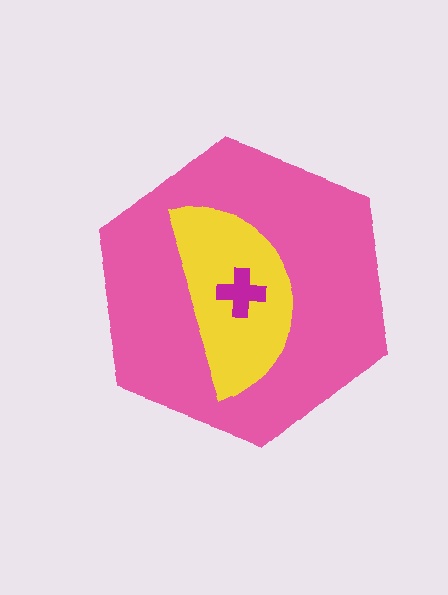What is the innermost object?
The magenta cross.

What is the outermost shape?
The pink hexagon.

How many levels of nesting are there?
3.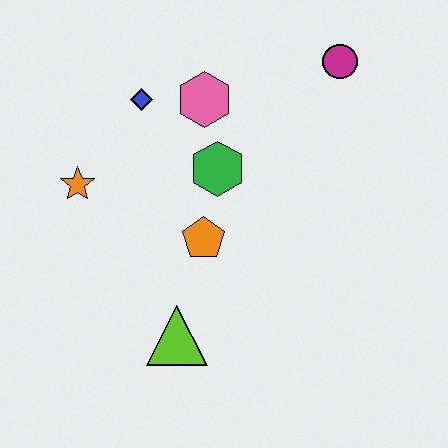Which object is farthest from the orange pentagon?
The magenta circle is farthest from the orange pentagon.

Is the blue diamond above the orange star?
Yes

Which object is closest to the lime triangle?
The orange pentagon is closest to the lime triangle.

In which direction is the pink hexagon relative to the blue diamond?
The pink hexagon is to the right of the blue diamond.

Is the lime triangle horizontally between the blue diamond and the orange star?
No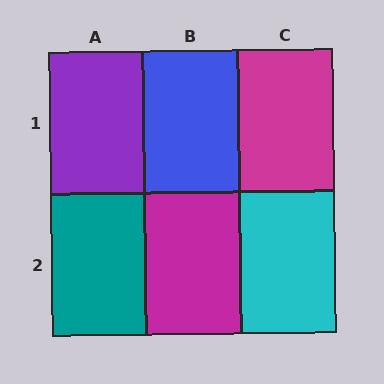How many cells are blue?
1 cell is blue.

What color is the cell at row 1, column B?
Blue.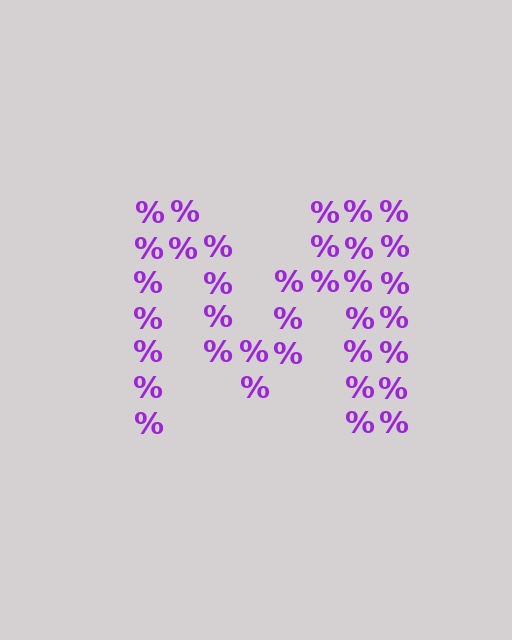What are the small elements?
The small elements are percent signs.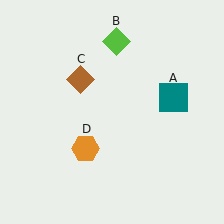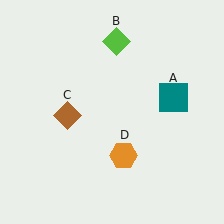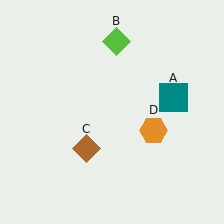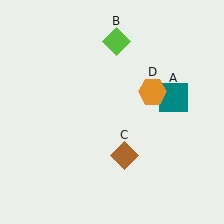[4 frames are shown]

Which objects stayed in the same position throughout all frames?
Teal square (object A) and lime diamond (object B) remained stationary.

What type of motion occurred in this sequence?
The brown diamond (object C), orange hexagon (object D) rotated counterclockwise around the center of the scene.